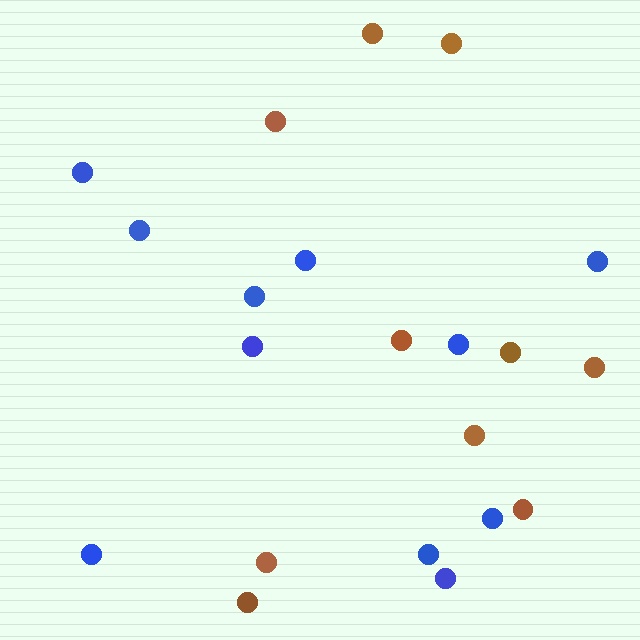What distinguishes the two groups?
There are 2 groups: one group of brown circles (10) and one group of blue circles (11).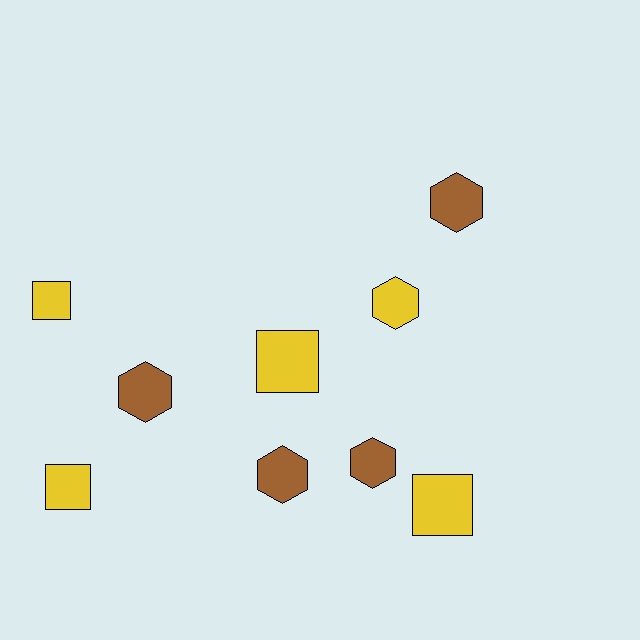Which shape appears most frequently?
Hexagon, with 5 objects.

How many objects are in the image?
There are 9 objects.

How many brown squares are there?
There are no brown squares.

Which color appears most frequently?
Yellow, with 5 objects.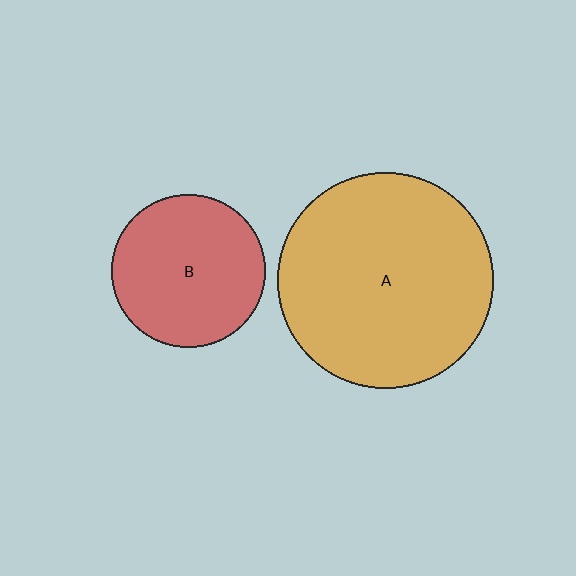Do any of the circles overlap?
No, none of the circles overlap.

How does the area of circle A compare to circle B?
Approximately 2.0 times.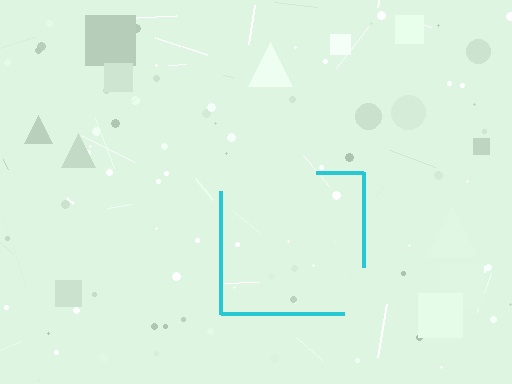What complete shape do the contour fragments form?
The contour fragments form a square.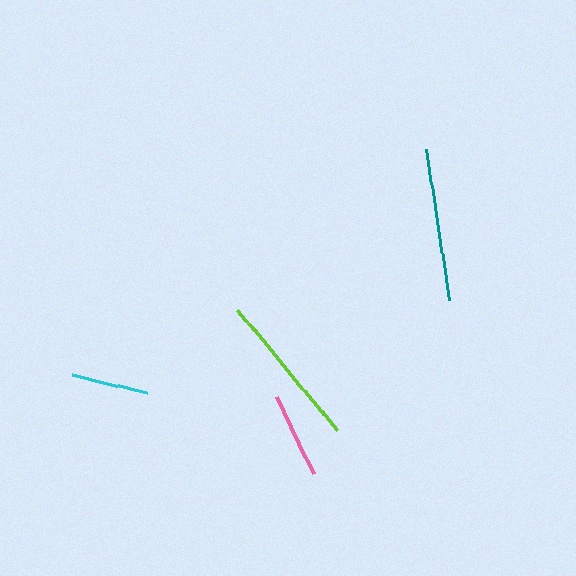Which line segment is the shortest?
The cyan line is the shortest at approximately 77 pixels.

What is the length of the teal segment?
The teal segment is approximately 153 pixels long.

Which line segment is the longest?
The lime line is the longest at approximately 157 pixels.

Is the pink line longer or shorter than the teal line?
The teal line is longer than the pink line.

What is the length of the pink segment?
The pink segment is approximately 84 pixels long.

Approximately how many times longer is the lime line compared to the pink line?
The lime line is approximately 1.9 times the length of the pink line.